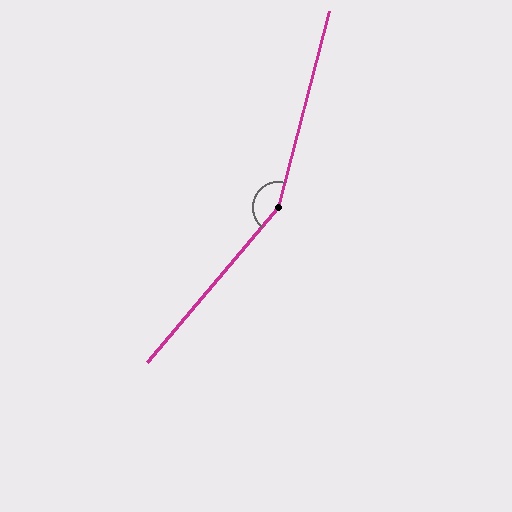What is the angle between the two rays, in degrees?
Approximately 155 degrees.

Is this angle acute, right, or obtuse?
It is obtuse.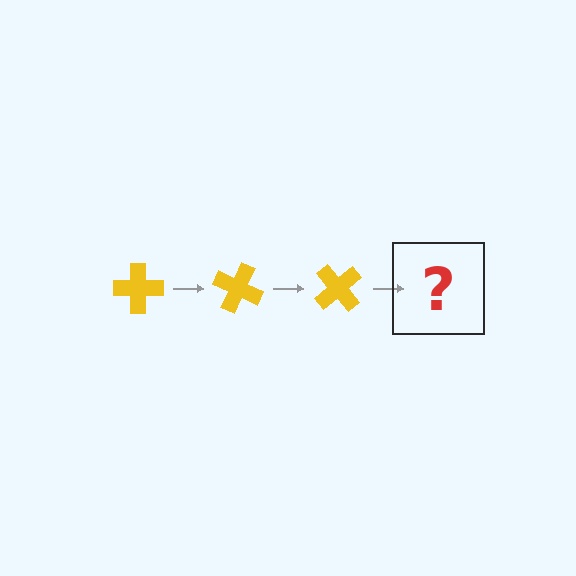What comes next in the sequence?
The next element should be a yellow cross rotated 75 degrees.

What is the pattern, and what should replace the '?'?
The pattern is that the cross rotates 25 degrees each step. The '?' should be a yellow cross rotated 75 degrees.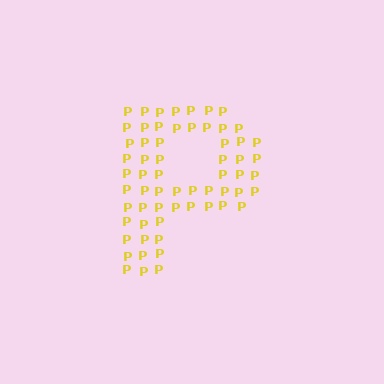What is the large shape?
The large shape is the letter P.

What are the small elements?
The small elements are letter P's.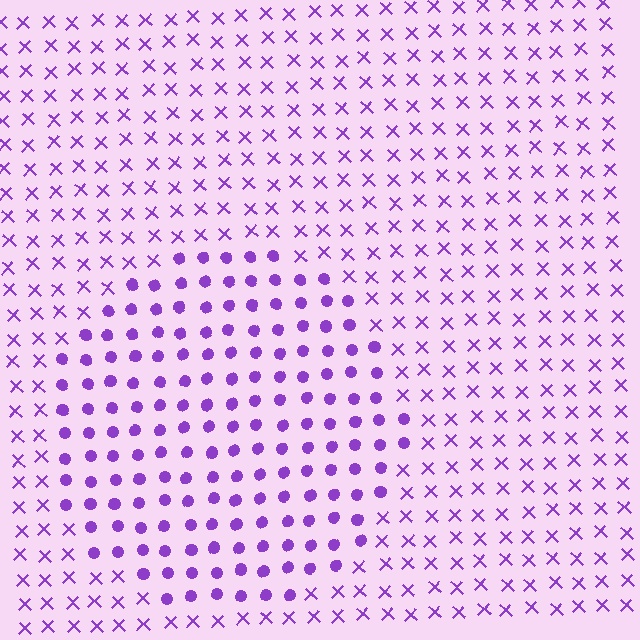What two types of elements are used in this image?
The image uses circles inside the circle region and X marks outside it.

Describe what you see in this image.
The image is filled with small purple elements arranged in a uniform grid. A circle-shaped region contains circles, while the surrounding area contains X marks. The boundary is defined purely by the change in element shape.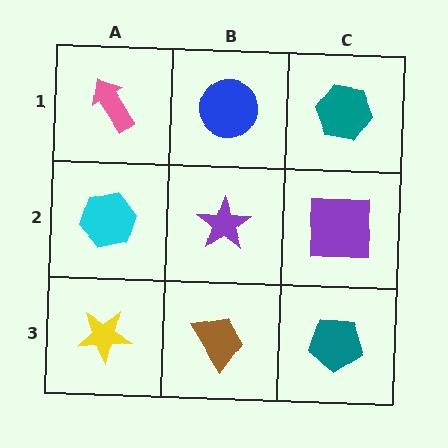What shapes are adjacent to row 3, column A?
A cyan hexagon (row 2, column A), a brown trapezoid (row 3, column B).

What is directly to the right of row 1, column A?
A blue circle.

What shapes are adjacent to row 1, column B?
A purple star (row 2, column B), a pink arrow (row 1, column A), a teal hexagon (row 1, column C).